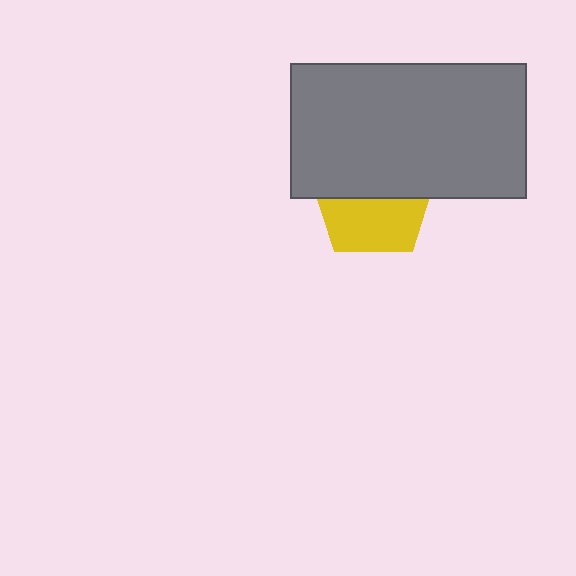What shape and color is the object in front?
The object in front is a gray rectangle.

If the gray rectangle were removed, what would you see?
You would see the complete yellow pentagon.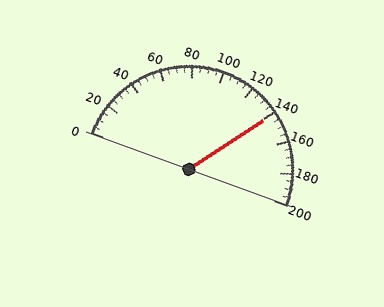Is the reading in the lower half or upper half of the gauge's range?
The reading is in the upper half of the range (0 to 200).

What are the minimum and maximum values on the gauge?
The gauge ranges from 0 to 200.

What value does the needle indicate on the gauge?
The needle indicates approximately 140.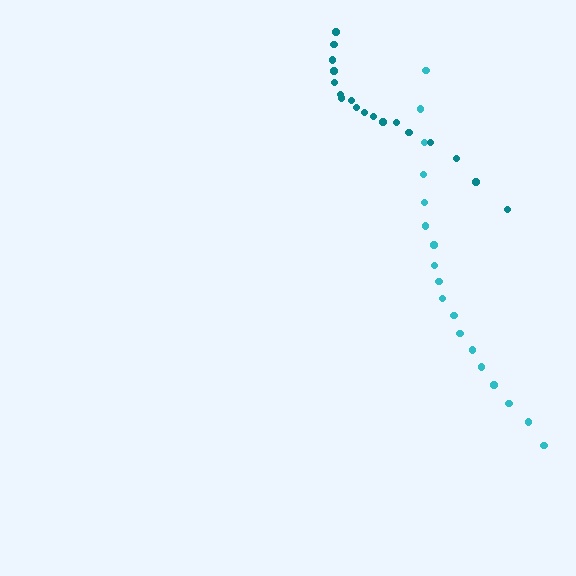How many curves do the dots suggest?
There are 2 distinct paths.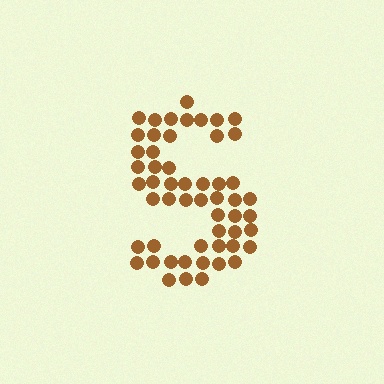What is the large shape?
The large shape is the letter S.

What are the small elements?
The small elements are circles.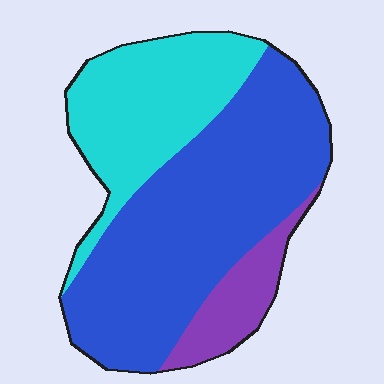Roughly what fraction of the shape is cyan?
Cyan takes up about one third (1/3) of the shape.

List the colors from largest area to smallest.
From largest to smallest: blue, cyan, purple.